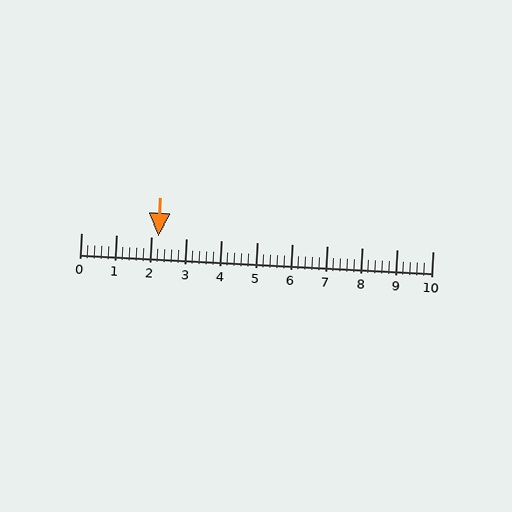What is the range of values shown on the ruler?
The ruler shows values from 0 to 10.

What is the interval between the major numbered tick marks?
The major tick marks are spaced 1 units apart.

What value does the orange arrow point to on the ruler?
The orange arrow points to approximately 2.2.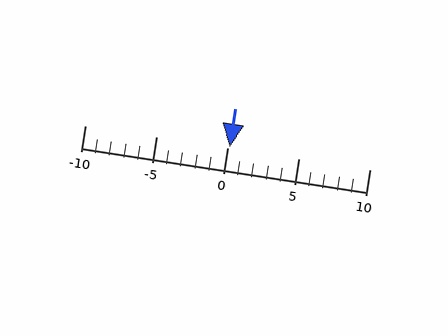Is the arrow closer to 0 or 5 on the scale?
The arrow is closer to 0.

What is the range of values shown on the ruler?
The ruler shows values from -10 to 10.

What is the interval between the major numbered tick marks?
The major tick marks are spaced 5 units apart.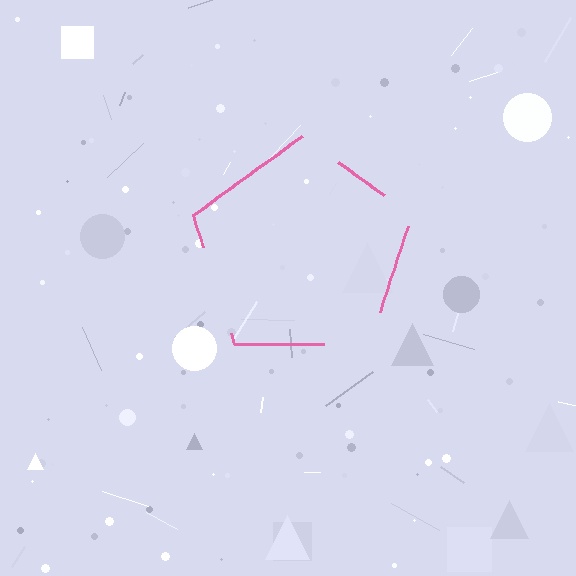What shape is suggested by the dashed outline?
The dashed outline suggests a pentagon.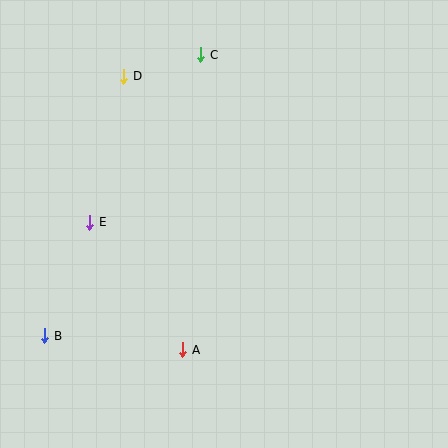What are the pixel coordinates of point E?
Point E is at (90, 222).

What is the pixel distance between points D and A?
The distance between D and A is 280 pixels.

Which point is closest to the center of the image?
Point A at (183, 350) is closest to the center.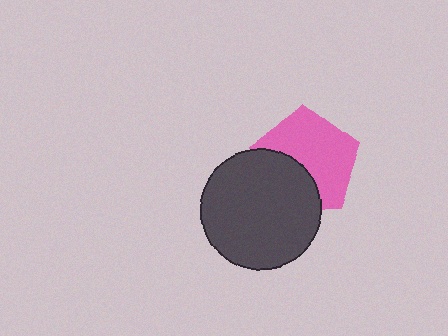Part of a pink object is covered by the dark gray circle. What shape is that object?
It is a pentagon.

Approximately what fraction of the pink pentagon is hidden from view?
Roughly 37% of the pink pentagon is hidden behind the dark gray circle.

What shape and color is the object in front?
The object in front is a dark gray circle.